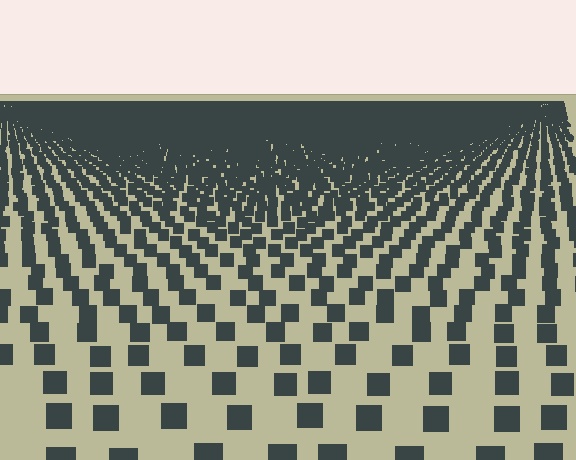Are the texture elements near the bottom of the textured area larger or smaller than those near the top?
Larger. Near the bottom, elements are closer to the viewer and appear at a bigger on-screen size.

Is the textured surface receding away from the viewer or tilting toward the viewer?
The surface is receding away from the viewer. Texture elements get smaller and denser toward the top.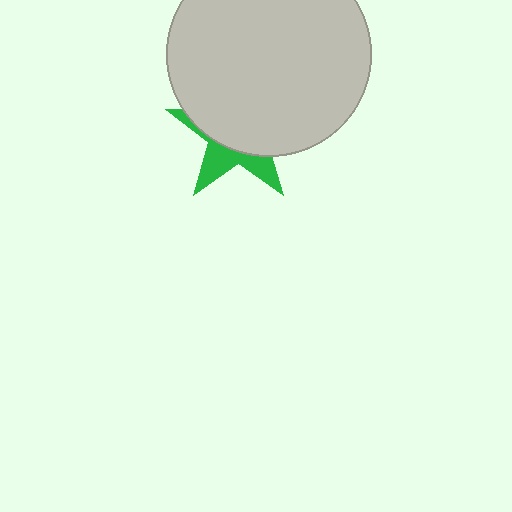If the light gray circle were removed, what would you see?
You would see the complete green star.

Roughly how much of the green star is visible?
A small part of it is visible (roughly 33%).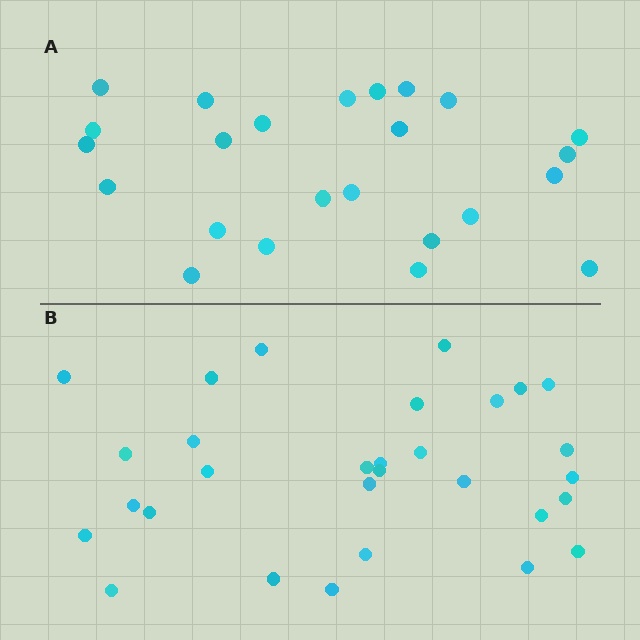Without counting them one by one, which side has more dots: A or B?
Region B (the bottom region) has more dots.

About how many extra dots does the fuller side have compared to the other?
Region B has about 6 more dots than region A.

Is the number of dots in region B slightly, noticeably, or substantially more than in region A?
Region B has noticeably more, but not dramatically so. The ratio is roughly 1.2 to 1.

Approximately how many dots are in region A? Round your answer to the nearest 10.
About 20 dots. (The exact count is 24, which rounds to 20.)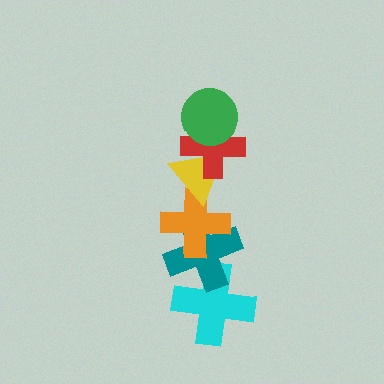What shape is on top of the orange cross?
The yellow triangle is on top of the orange cross.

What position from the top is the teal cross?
The teal cross is 5th from the top.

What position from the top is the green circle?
The green circle is 1st from the top.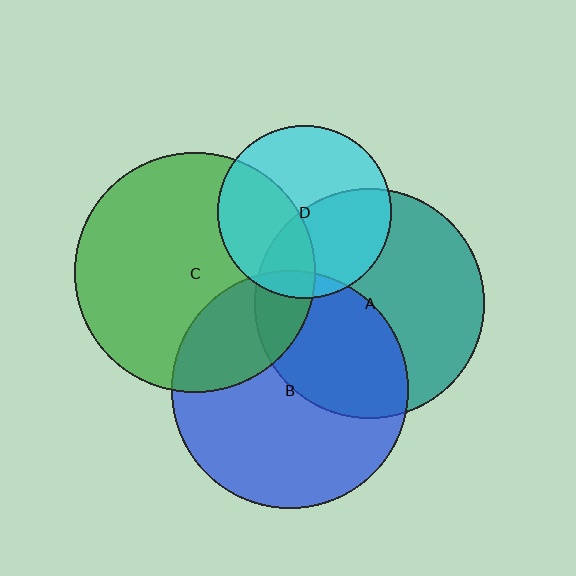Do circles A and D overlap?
Yes.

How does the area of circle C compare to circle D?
Approximately 1.9 times.